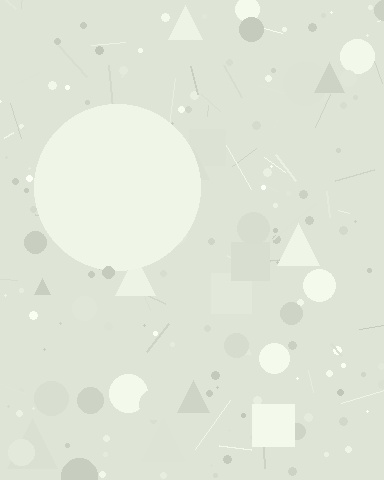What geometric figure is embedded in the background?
A circle is embedded in the background.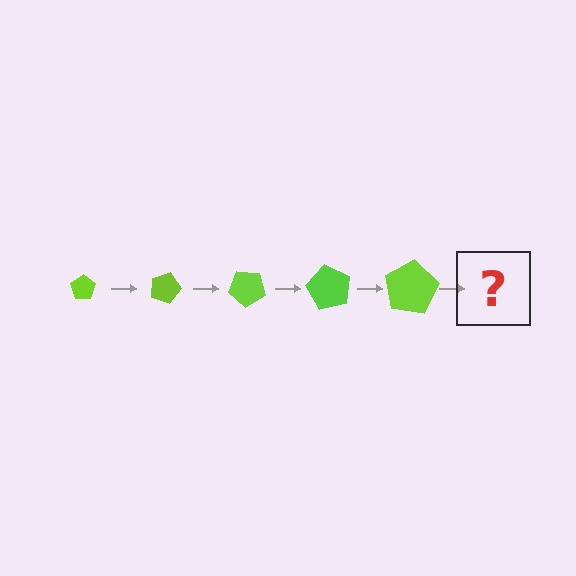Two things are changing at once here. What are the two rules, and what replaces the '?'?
The two rules are that the pentagon grows larger each step and it rotates 20 degrees each step. The '?' should be a pentagon, larger than the previous one and rotated 100 degrees from the start.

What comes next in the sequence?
The next element should be a pentagon, larger than the previous one and rotated 100 degrees from the start.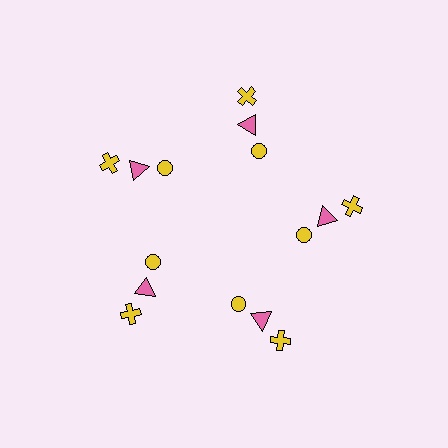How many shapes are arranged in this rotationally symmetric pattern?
There are 15 shapes, arranged in 5 groups of 3.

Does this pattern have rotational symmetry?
Yes, this pattern has 5-fold rotational symmetry. It looks the same after rotating 72 degrees around the center.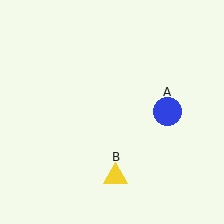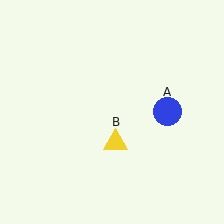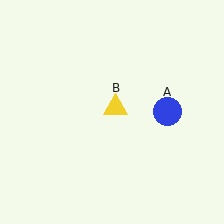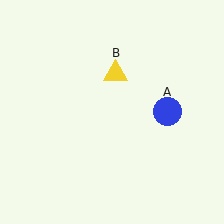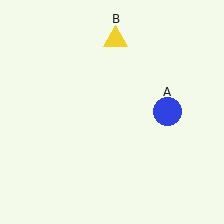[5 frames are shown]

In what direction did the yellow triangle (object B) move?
The yellow triangle (object B) moved up.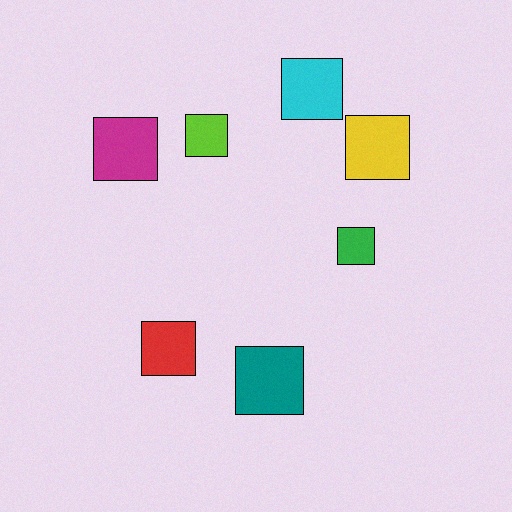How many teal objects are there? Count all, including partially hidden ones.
There is 1 teal object.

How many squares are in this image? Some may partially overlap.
There are 7 squares.